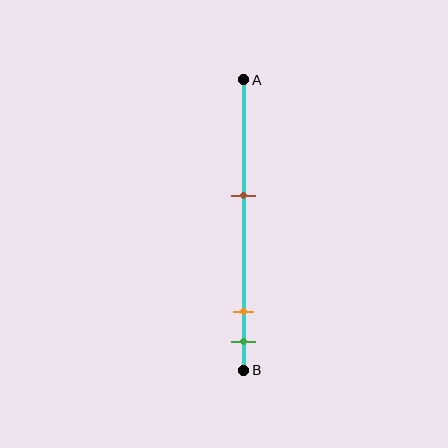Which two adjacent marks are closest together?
The orange and green marks are the closest adjacent pair.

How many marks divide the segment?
There are 3 marks dividing the segment.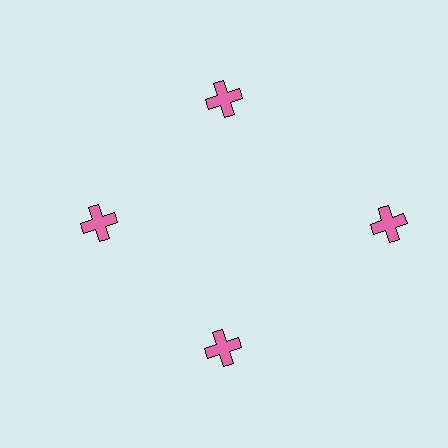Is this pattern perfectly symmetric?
No. The 4 pink crosses are arranged in a ring, but one element near the 3 o'clock position is pushed outward from the center, breaking the 4-fold rotational symmetry.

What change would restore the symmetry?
The symmetry would be restored by moving it inward, back onto the ring so that all 4 crosses sit at equal angles and equal distance from the center.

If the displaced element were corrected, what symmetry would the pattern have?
It would have 4-fold rotational symmetry — the pattern would map onto itself every 90 degrees.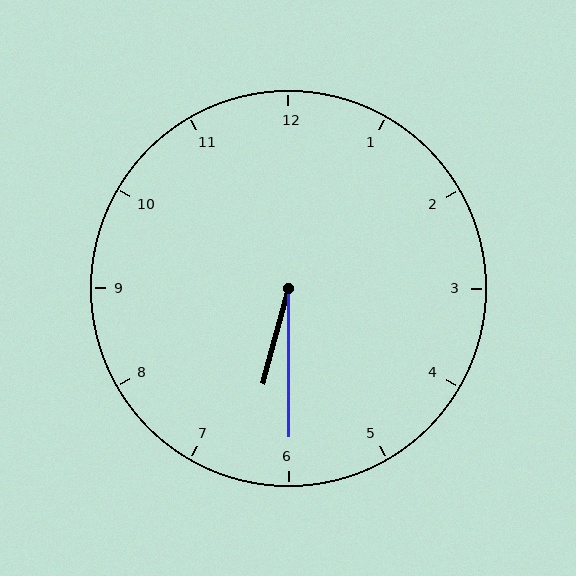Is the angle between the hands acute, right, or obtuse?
It is acute.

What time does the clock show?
6:30.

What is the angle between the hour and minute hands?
Approximately 15 degrees.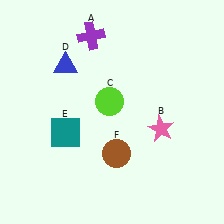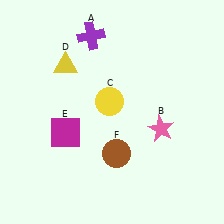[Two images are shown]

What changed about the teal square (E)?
In Image 1, E is teal. In Image 2, it changed to magenta.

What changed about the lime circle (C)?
In Image 1, C is lime. In Image 2, it changed to yellow.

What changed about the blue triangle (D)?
In Image 1, D is blue. In Image 2, it changed to yellow.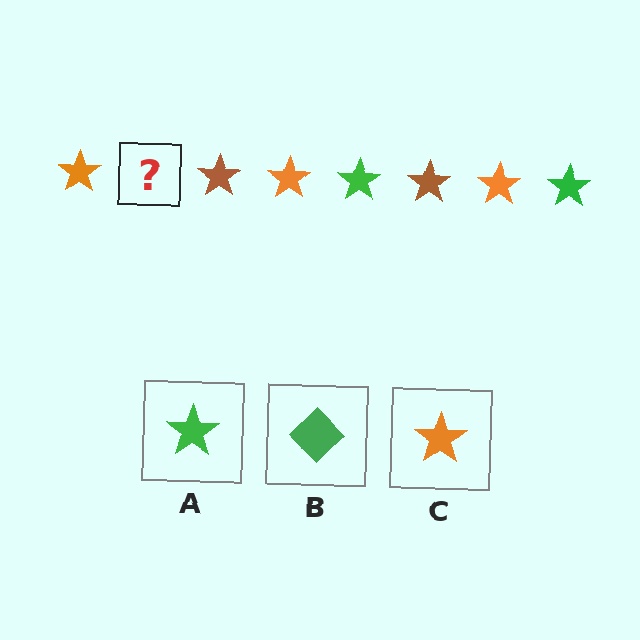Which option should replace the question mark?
Option A.